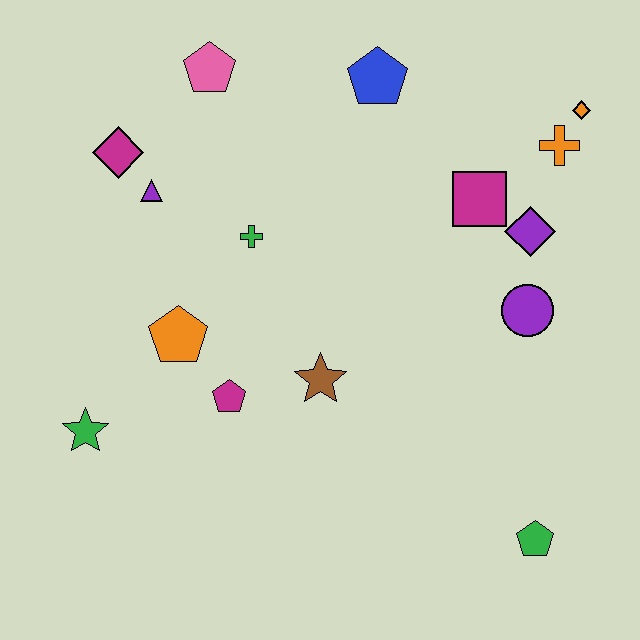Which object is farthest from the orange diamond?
The green star is farthest from the orange diamond.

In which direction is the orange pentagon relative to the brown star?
The orange pentagon is to the left of the brown star.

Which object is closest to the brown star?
The magenta pentagon is closest to the brown star.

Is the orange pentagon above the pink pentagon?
No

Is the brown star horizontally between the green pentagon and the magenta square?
No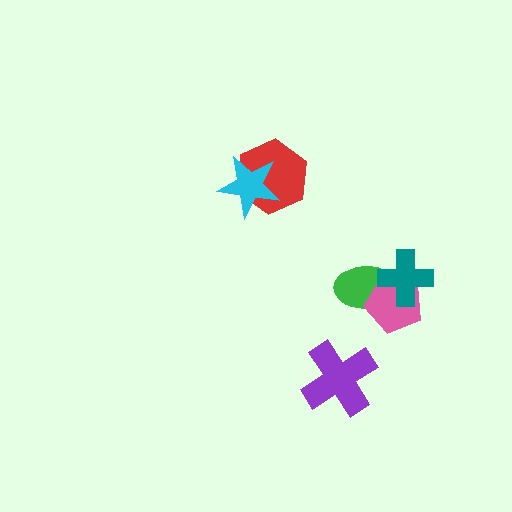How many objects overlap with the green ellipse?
2 objects overlap with the green ellipse.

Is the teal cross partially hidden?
No, no other shape covers it.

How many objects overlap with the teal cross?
2 objects overlap with the teal cross.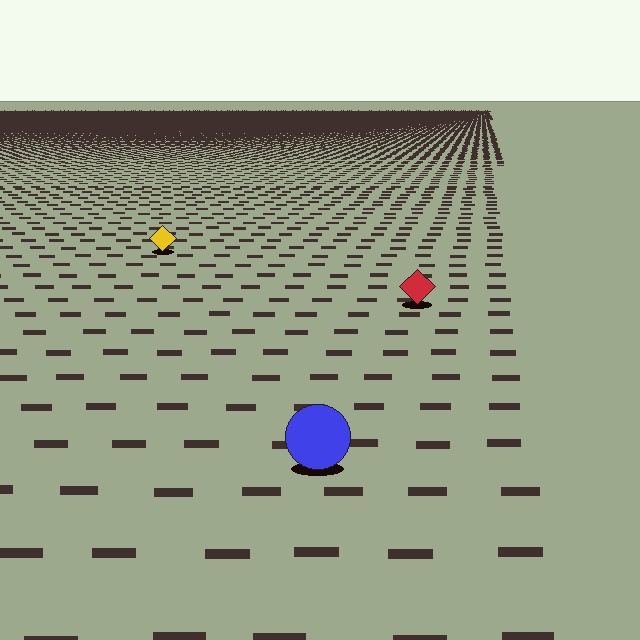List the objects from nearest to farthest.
From nearest to farthest: the blue circle, the red diamond, the yellow diamond.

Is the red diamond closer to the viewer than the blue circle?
No. The blue circle is closer — you can tell from the texture gradient: the ground texture is coarser near it.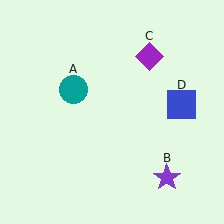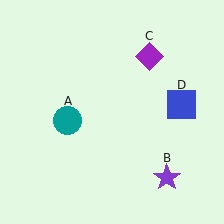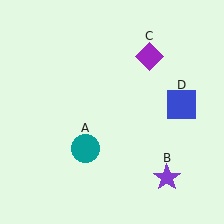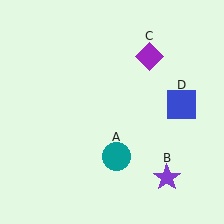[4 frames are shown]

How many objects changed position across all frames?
1 object changed position: teal circle (object A).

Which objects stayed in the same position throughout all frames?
Purple star (object B) and purple diamond (object C) and blue square (object D) remained stationary.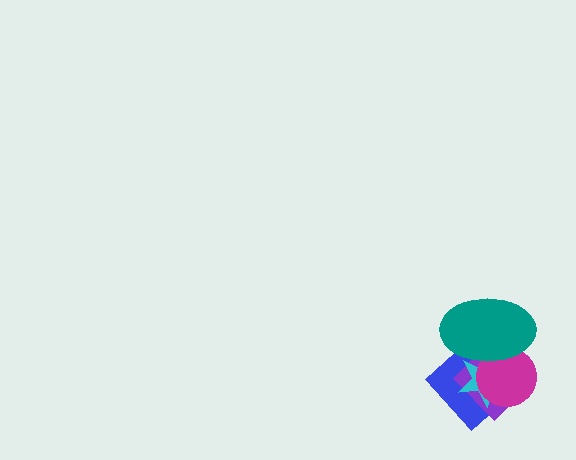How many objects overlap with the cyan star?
4 objects overlap with the cyan star.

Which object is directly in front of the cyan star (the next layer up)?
The magenta circle is directly in front of the cyan star.